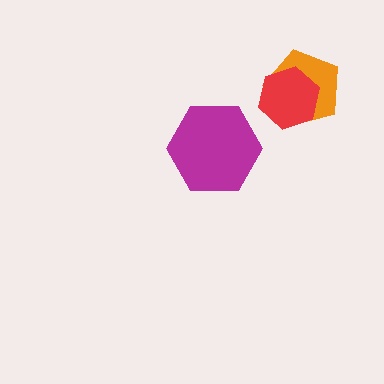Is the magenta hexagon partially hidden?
No, no other shape covers it.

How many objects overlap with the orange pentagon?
1 object overlaps with the orange pentagon.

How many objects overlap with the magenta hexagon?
0 objects overlap with the magenta hexagon.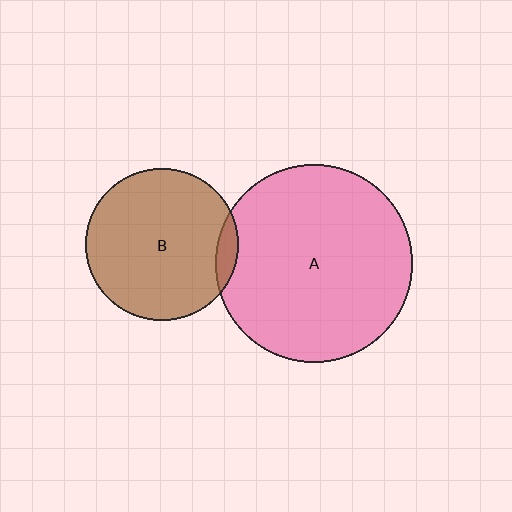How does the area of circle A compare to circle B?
Approximately 1.7 times.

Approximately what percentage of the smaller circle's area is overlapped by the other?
Approximately 5%.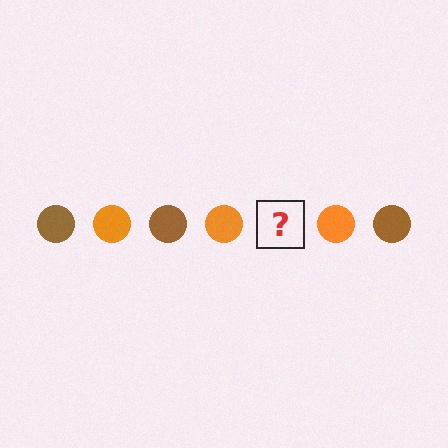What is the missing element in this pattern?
The missing element is a brown circle.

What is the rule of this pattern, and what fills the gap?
The rule is that the pattern cycles through brown, orange circles. The gap should be filled with a brown circle.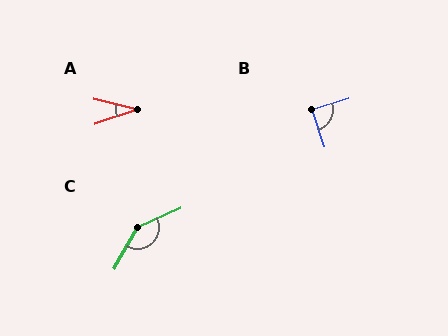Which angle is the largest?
C, at approximately 144 degrees.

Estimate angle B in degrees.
Approximately 88 degrees.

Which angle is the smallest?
A, at approximately 32 degrees.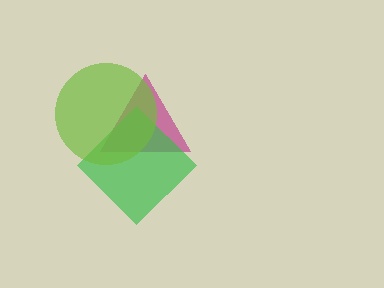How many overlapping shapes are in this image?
There are 3 overlapping shapes in the image.